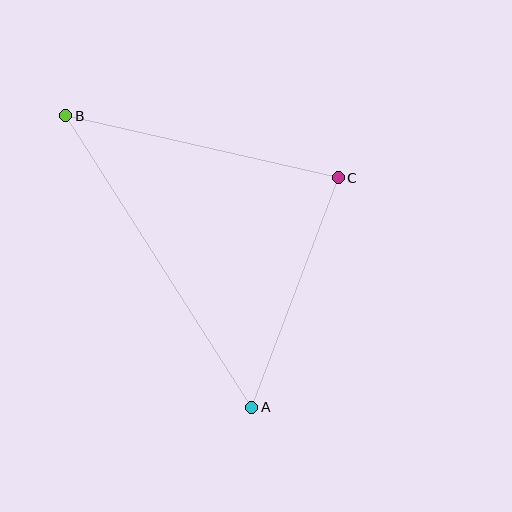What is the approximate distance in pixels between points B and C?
The distance between B and C is approximately 280 pixels.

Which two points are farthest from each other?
Points A and B are farthest from each other.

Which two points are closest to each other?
Points A and C are closest to each other.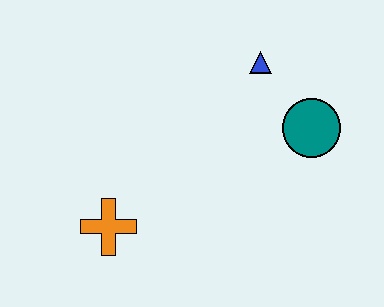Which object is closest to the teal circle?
The blue triangle is closest to the teal circle.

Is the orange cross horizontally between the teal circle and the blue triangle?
No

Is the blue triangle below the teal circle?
No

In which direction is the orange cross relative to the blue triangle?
The orange cross is below the blue triangle.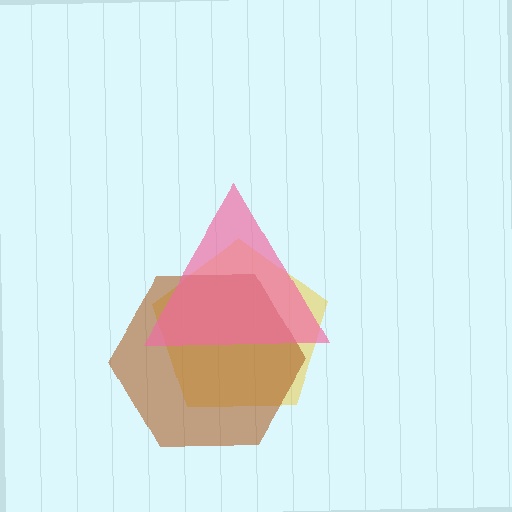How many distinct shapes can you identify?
There are 3 distinct shapes: a yellow pentagon, a brown hexagon, a pink triangle.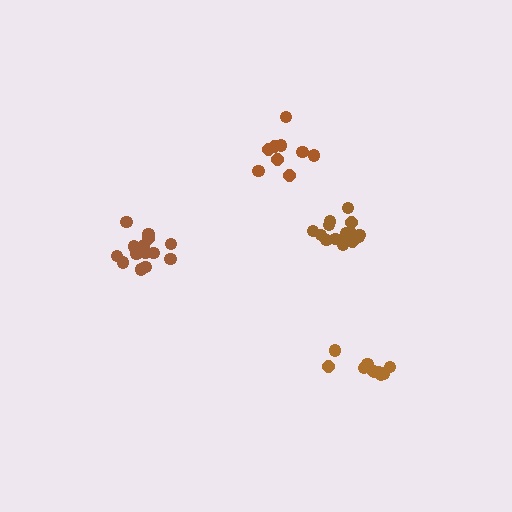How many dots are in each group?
Group 1: 15 dots, Group 2: 14 dots, Group 3: 9 dots, Group 4: 10 dots (48 total).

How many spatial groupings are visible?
There are 4 spatial groupings.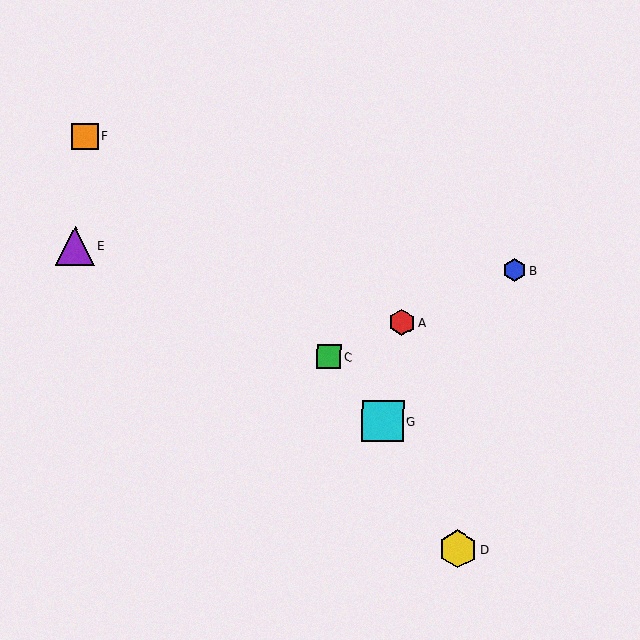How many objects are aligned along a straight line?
3 objects (A, B, C) are aligned along a straight line.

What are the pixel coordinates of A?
Object A is at (402, 323).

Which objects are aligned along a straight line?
Objects A, B, C are aligned along a straight line.